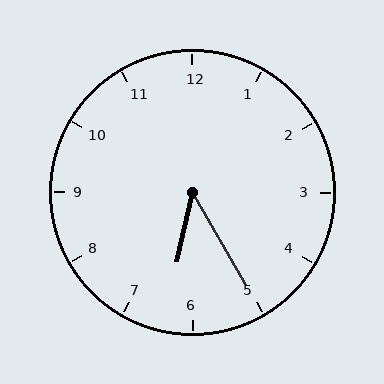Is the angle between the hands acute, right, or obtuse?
It is acute.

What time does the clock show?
6:25.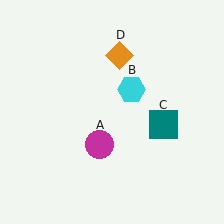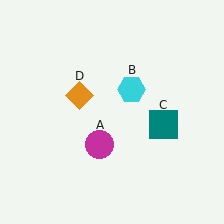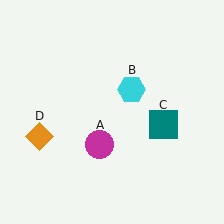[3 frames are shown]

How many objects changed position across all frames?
1 object changed position: orange diamond (object D).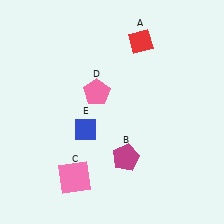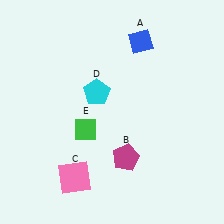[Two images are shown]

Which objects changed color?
A changed from red to blue. D changed from pink to cyan. E changed from blue to green.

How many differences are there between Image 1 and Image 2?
There are 3 differences between the two images.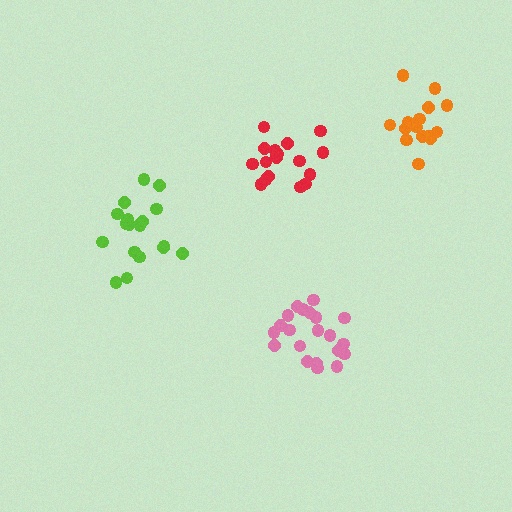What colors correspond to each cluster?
The clusters are colored: pink, orange, lime, red.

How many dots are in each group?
Group 1: 21 dots, Group 2: 15 dots, Group 3: 19 dots, Group 4: 17 dots (72 total).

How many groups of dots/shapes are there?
There are 4 groups.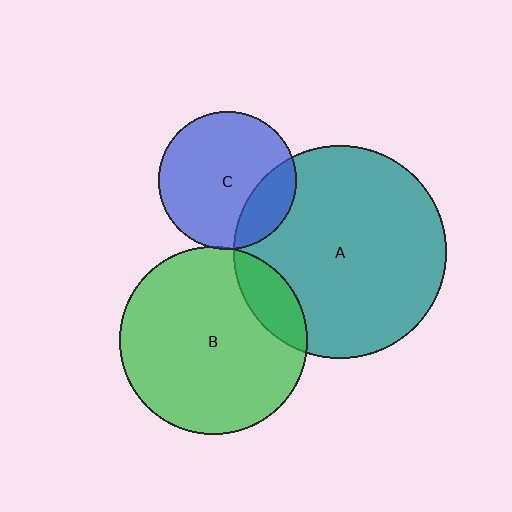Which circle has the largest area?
Circle A (teal).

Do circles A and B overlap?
Yes.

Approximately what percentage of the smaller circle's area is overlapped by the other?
Approximately 15%.